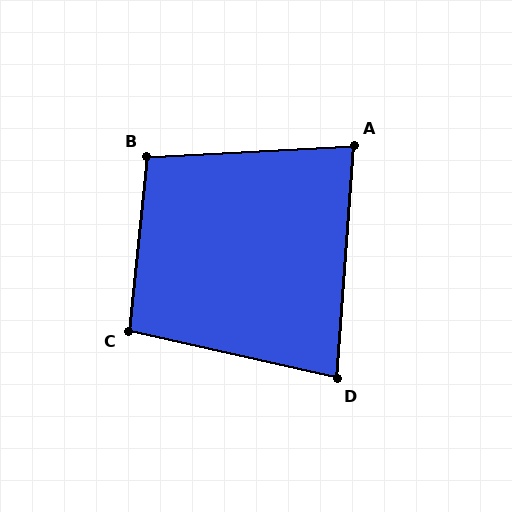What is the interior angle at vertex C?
Approximately 97 degrees (obtuse).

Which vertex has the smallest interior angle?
D, at approximately 81 degrees.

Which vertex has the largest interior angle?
B, at approximately 99 degrees.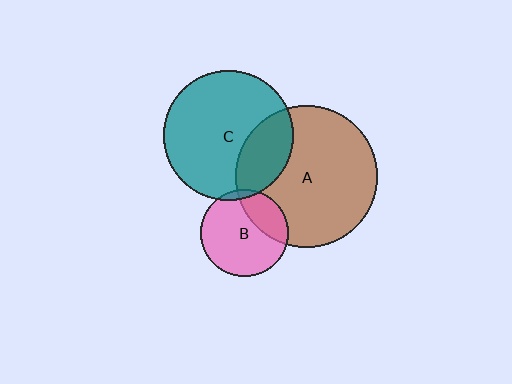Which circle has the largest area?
Circle A (brown).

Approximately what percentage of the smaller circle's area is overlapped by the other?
Approximately 5%.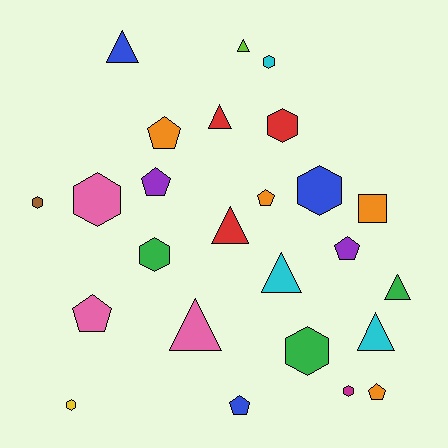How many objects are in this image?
There are 25 objects.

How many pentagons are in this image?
There are 7 pentagons.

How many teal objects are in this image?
There are no teal objects.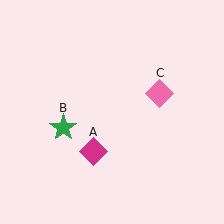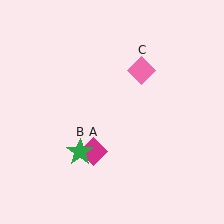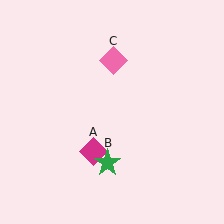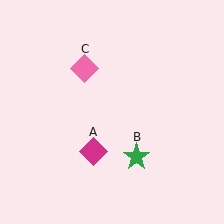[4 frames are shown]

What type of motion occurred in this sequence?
The green star (object B), pink diamond (object C) rotated counterclockwise around the center of the scene.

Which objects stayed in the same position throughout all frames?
Magenta diamond (object A) remained stationary.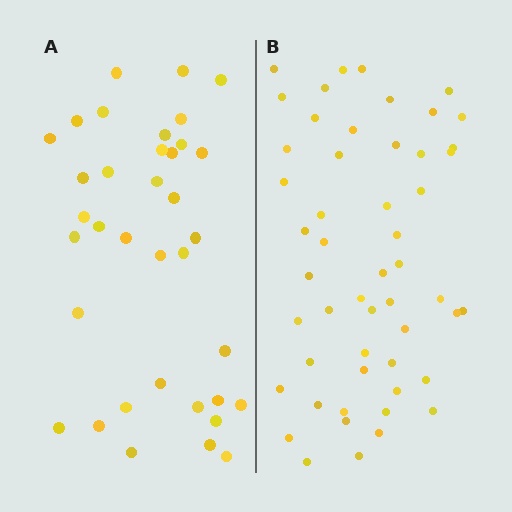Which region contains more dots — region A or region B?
Region B (the right region) has more dots.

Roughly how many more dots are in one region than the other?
Region B has approximately 15 more dots than region A.